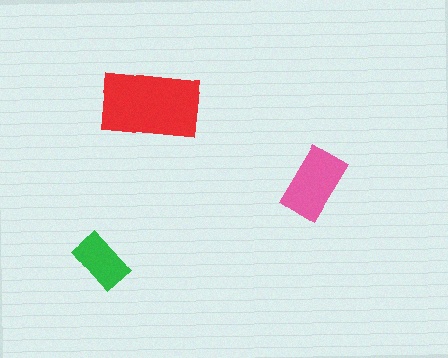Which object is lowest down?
The green rectangle is bottommost.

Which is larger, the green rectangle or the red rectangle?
The red one.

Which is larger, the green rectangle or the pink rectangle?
The pink one.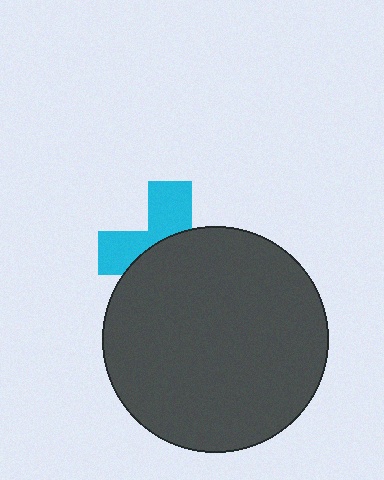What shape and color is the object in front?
The object in front is a dark gray circle.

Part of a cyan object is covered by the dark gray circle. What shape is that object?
It is a cross.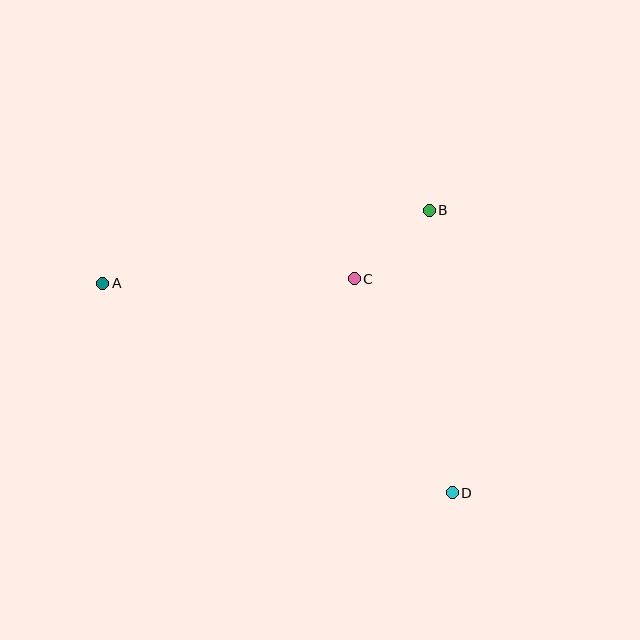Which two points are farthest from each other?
Points A and D are farthest from each other.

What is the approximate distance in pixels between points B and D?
The distance between B and D is approximately 283 pixels.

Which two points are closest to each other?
Points B and C are closest to each other.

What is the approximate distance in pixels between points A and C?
The distance between A and C is approximately 252 pixels.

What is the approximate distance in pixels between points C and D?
The distance between C and D is approximately 235 pixels.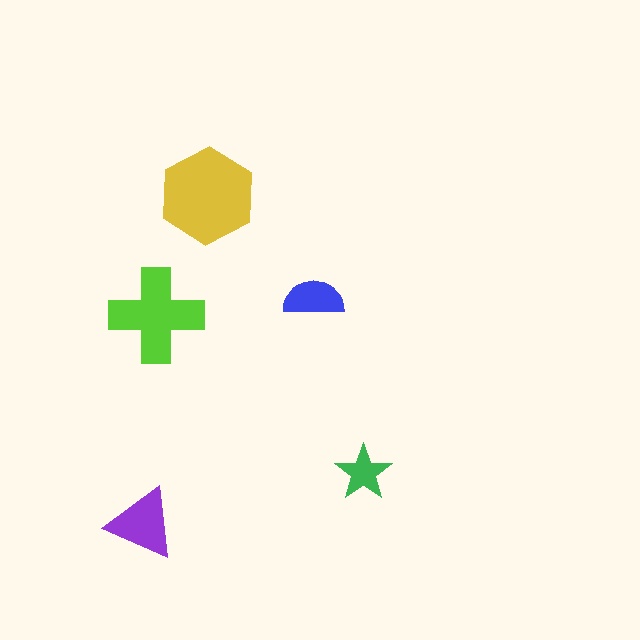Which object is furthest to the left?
The purple triangle is leftmost.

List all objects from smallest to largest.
The green star, the blue semicircle, the purple triangle, the lime cross, the yellow hexagon.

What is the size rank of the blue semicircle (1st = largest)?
4th.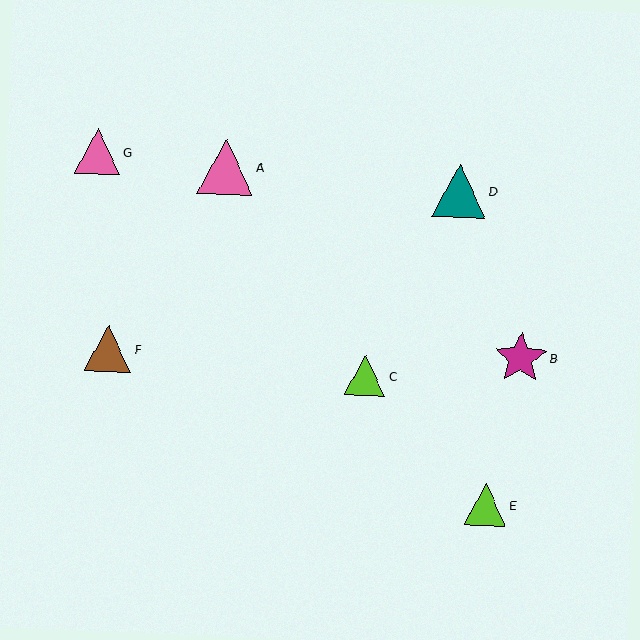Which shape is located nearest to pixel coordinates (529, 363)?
The magenta star (labeled B) at (521, 358) is nearest to that location.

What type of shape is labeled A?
Shape A is a pink triangle.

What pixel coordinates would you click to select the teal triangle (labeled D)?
Click at (459, 191) to select the teal triangle D.